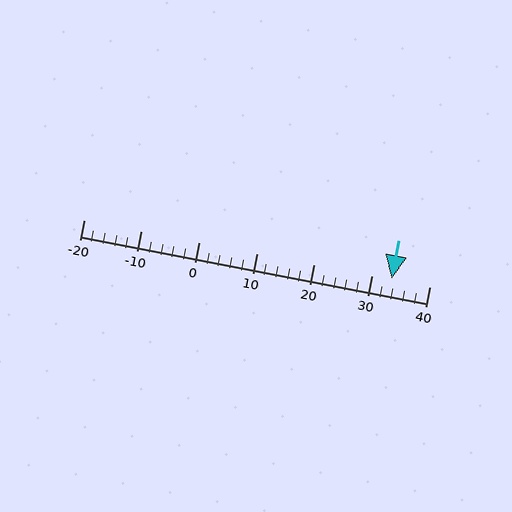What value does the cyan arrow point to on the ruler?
The cyan arrow points to approximately 34.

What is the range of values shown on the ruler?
The ruler shows values from -20 to 40.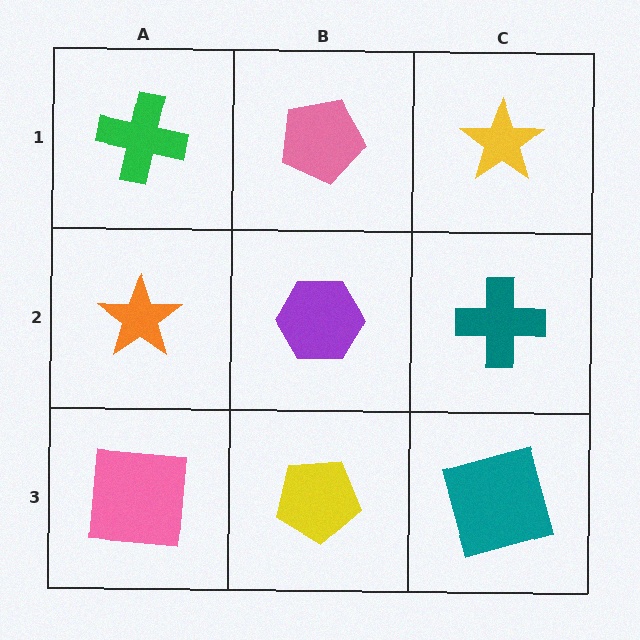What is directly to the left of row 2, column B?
An orange star.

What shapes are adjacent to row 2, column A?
A green cross (row 1, column A), a pink square (row 3, column A), a purple hexagon (row 2, column B).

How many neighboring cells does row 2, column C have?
3.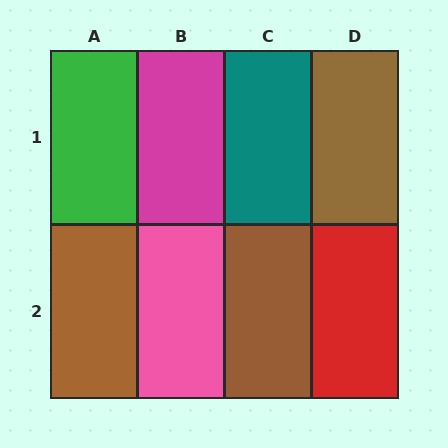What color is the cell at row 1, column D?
Brown.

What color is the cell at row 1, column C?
Teal.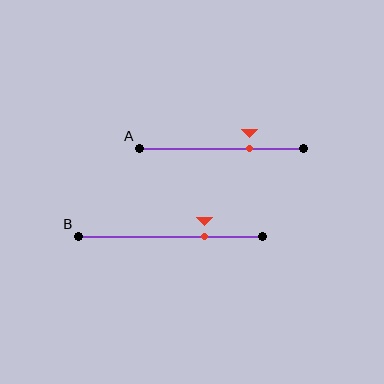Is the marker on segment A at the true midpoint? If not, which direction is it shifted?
No, the marker on segment A is shifted to the right by about 17% of the segment length.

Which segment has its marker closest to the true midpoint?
Segment A has its marker closest to the true midpoint.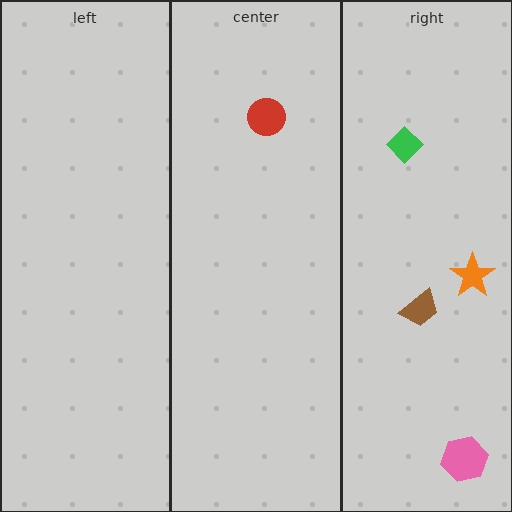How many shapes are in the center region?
1.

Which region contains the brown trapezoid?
The right region.